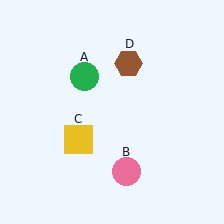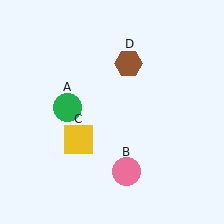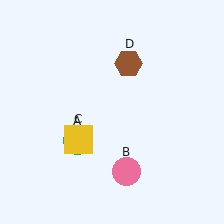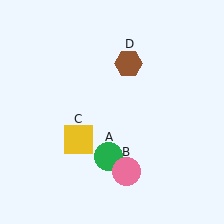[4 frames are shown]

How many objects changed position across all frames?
1 object changed position: green circle (object A).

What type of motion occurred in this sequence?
The green circle (object A) rotated counterclockwise around the center of the scene.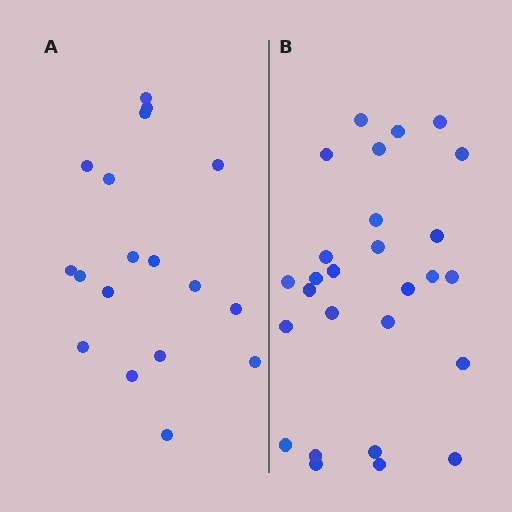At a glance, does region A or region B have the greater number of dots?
Region B (the right region) has more dots.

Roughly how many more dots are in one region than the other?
Region B has roughly 8 or so more dots than region A.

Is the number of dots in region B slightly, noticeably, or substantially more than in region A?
Region B has substantially more. The ratio is roughly 1.5 to 1.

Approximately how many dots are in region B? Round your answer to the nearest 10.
About 30 dots. (The exact count is 27, which rounds to 30.)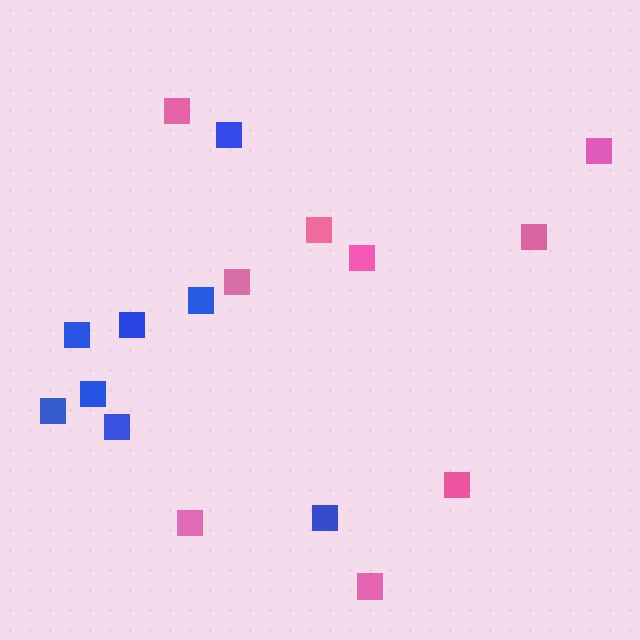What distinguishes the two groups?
There are 2 groups: one group of blue squares (8) and one group of pink squares (9).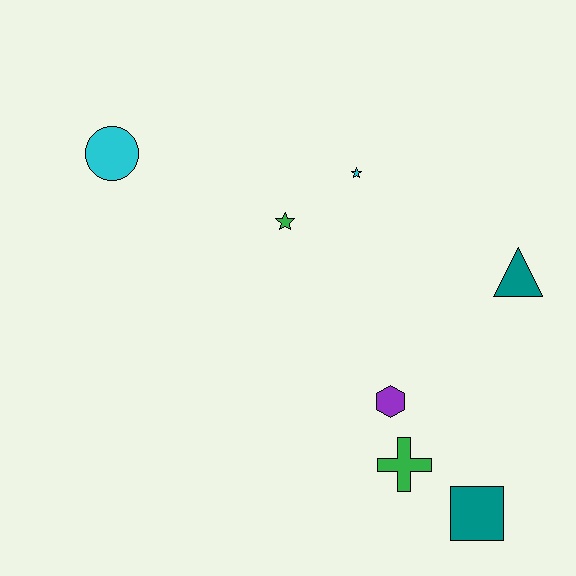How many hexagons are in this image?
There is 1 hexagon.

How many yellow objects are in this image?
There are no yellow objects.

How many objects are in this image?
There are 7 objects.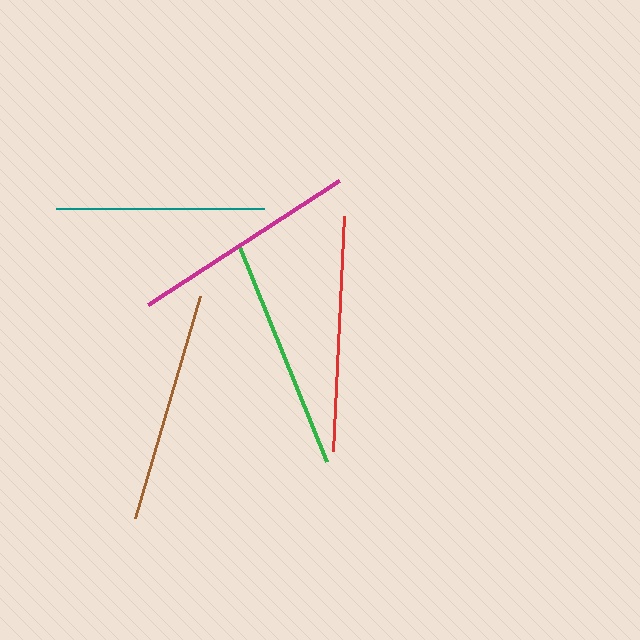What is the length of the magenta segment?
The magenta segment is approximately 227 pixels long.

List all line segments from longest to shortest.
From longest to shortest: red, green, brown, magenta, teal.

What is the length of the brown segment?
The brown segment is approximately 232 pixels long.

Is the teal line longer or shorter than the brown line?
The brown line is longer than the teal line.